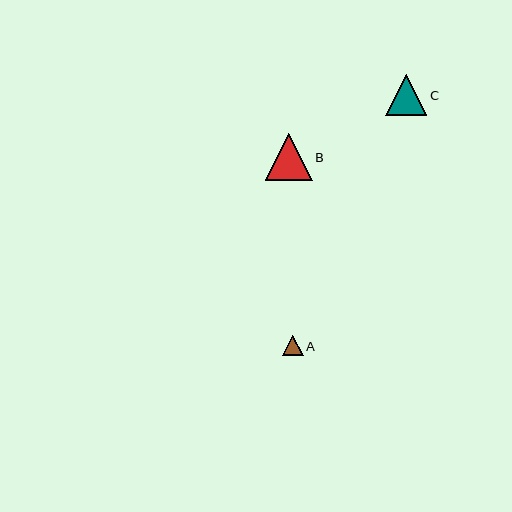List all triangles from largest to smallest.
From largest to smallest: B, C, A.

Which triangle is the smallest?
Triangle A is the smallest with a size of approximately 20 pixels.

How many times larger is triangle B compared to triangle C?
Triangle B is approximately 1.1 times the size of triangle C.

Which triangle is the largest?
Triangle B is the largest with a size of approximately 47 pixels.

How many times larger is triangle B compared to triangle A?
Triangle B is approximately 2.3 times the size of triangle A.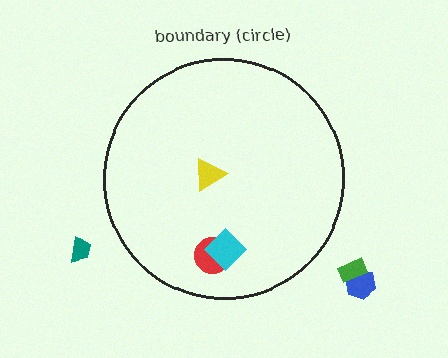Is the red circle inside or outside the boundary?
Inside.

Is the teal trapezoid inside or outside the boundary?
Outside.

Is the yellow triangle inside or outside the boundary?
Inside.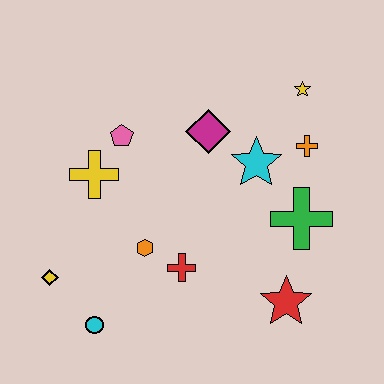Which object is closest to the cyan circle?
The yellow diamond is closest to the cyan circle.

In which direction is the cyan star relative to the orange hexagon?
The cyan star is to the right of the orange hexagon.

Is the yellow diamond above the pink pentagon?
No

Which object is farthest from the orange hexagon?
The yellow star is farthest from the orange hexagon.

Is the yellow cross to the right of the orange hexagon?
No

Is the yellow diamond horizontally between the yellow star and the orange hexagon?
No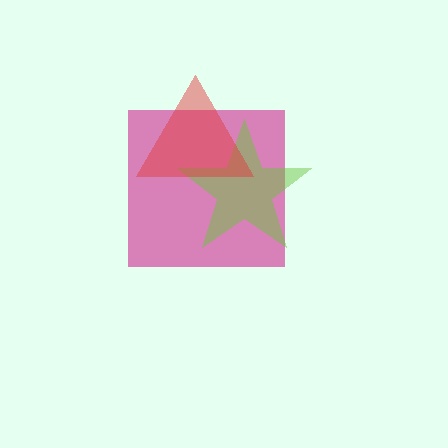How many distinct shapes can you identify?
There are 3 distinct shapes: a magenta square, a lime star, a red triangle.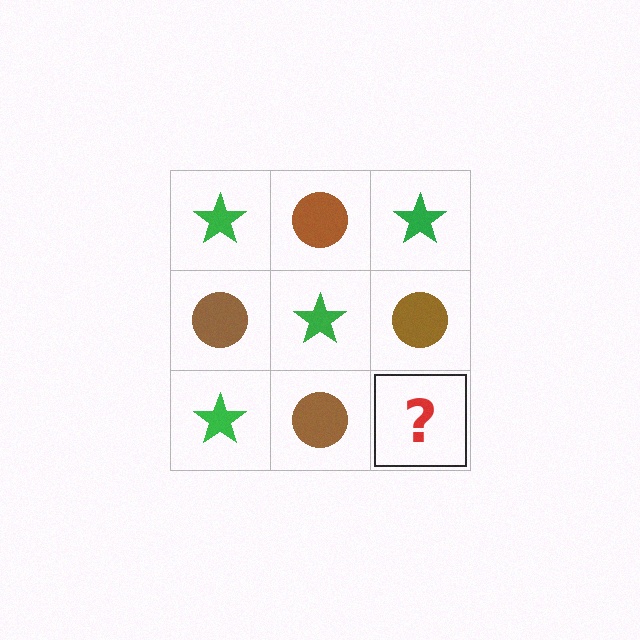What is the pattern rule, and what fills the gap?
The rule is that it alternates green star and brown circle in a checkerboard pattern. The gap should be filled with a green star.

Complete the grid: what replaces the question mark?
The question mark should be replaced with a green star.